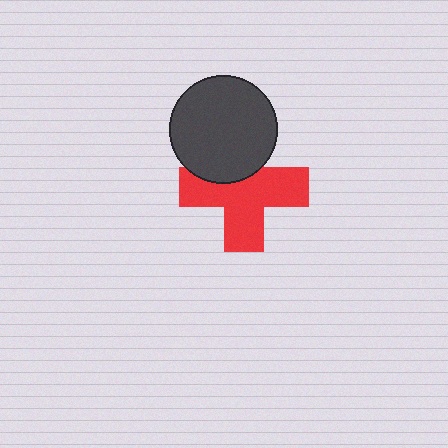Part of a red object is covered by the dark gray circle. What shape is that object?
It is a cross.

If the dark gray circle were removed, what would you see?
You would see the complete red cross.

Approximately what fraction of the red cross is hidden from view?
Roughly 31% of the red cross is hidden behind the dark gray circle.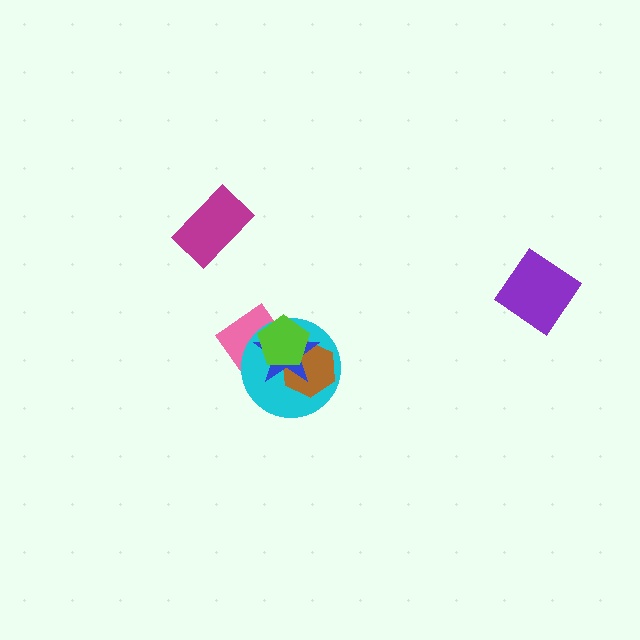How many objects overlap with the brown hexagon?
3 objects overlap with the brown hexagon.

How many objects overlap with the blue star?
4 objects overlap with the blue star.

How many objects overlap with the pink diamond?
3 objects overlap with the pink diamond.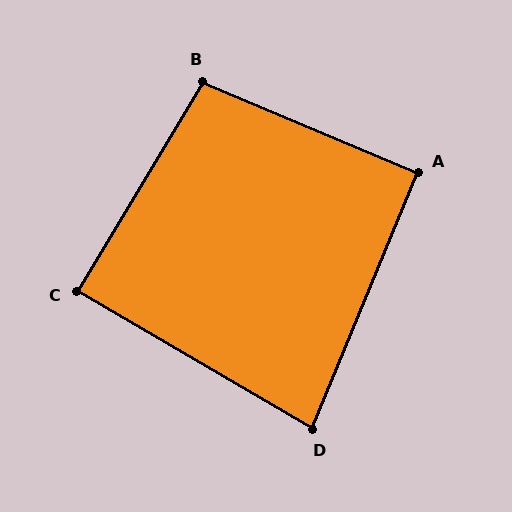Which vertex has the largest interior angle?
B, at approximately 98 degrees.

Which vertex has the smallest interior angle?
D, at approximately 82 degrees.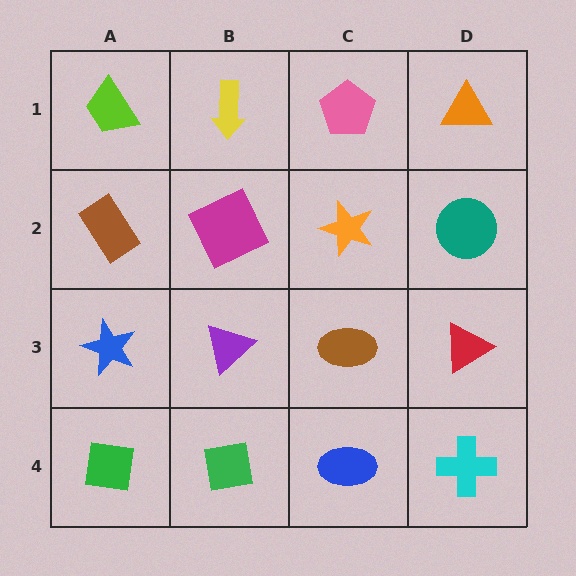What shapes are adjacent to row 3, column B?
A magenta square (row 2, column B), a green square (row 4, column B), a blue star (row 3, column A), a brown ellipse (row 3, column C).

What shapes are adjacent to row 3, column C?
An orange star (row 2, column C), a blue ellipse (row 4, column C), a purple triangle (row 3, column B), a red triangle (row 3, column D).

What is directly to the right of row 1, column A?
A yellow arrow.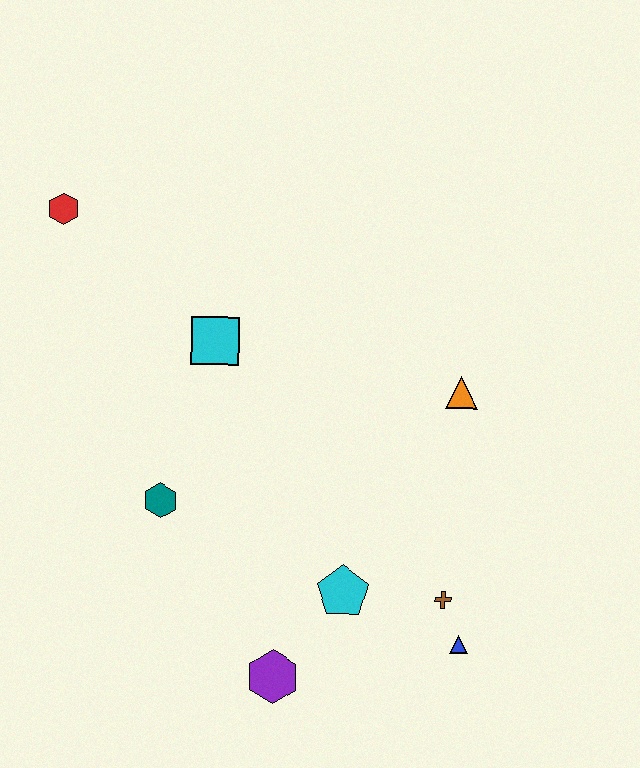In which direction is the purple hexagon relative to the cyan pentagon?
The purple hexagon is below the cyan pentagon.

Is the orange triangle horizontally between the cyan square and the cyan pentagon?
No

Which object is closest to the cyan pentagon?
The brown cross is closest to the cyan pentagon.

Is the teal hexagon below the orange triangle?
Yes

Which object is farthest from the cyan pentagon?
The red hexagon is farthest from the cyan pentagon.